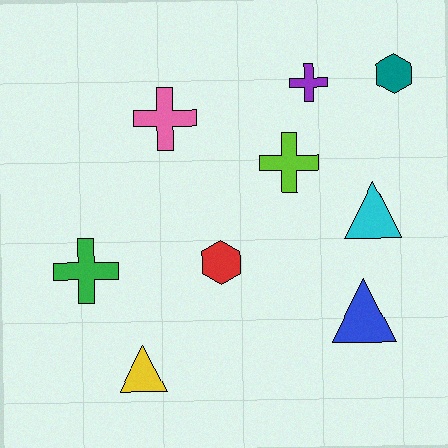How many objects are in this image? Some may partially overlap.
There are 9 objects.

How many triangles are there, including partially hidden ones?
There are 3 triangles.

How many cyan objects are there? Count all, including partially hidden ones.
There is 1 cyan object.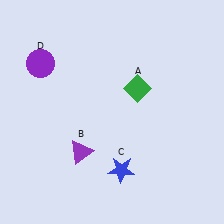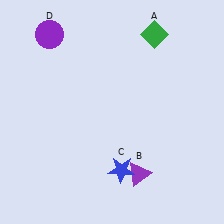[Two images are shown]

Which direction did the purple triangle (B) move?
The purple triangle (B) moved right.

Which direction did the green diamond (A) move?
The green diamond (A) moved up.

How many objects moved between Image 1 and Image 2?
3 objects moved between the two images.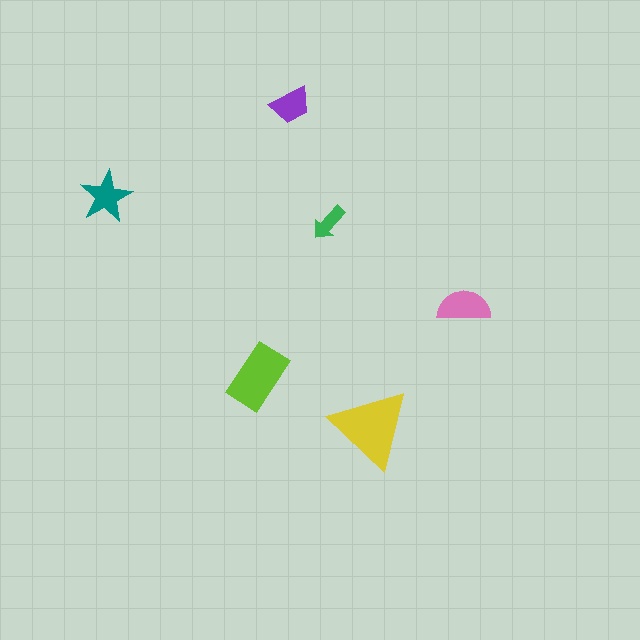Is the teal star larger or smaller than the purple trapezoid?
Larger.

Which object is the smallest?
The green arrow.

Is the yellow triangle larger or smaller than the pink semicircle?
Larger.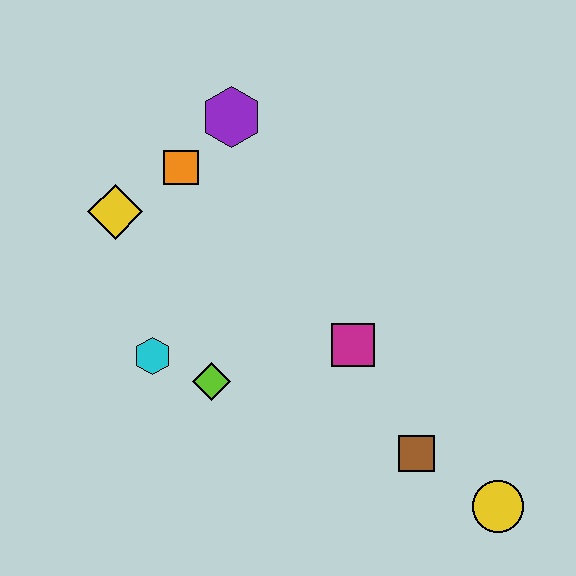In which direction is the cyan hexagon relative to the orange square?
The cyan hexagon is below the orange square.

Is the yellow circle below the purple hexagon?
Yes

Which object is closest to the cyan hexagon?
The lime diamond is closest to the cyan hexagon.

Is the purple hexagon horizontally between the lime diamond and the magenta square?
Yes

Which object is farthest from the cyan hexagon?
The yellow circle is farthest from the cyan hexagon.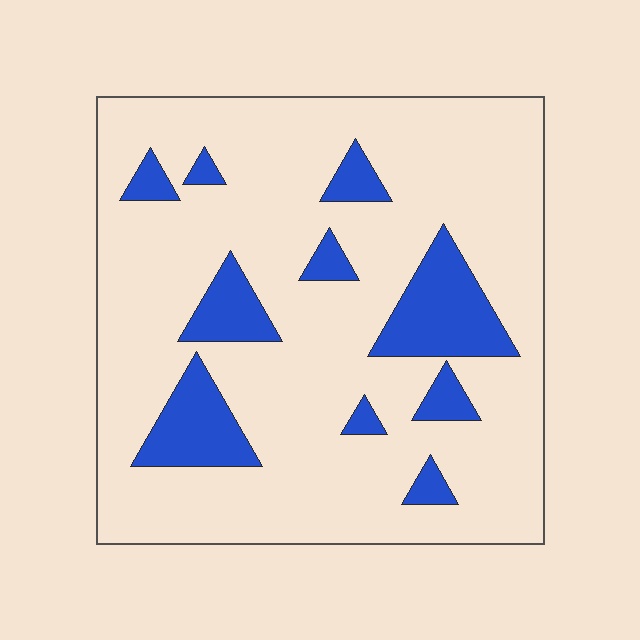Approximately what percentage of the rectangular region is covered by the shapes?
Approximately 15%.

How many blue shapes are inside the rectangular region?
10.